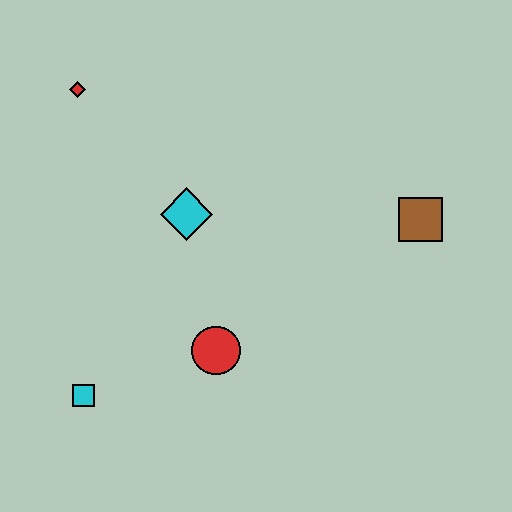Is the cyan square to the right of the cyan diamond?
No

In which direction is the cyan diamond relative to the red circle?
The cyan diamond is above the red circle.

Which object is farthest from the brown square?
The cyan square is farthest from the brown square.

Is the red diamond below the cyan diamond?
No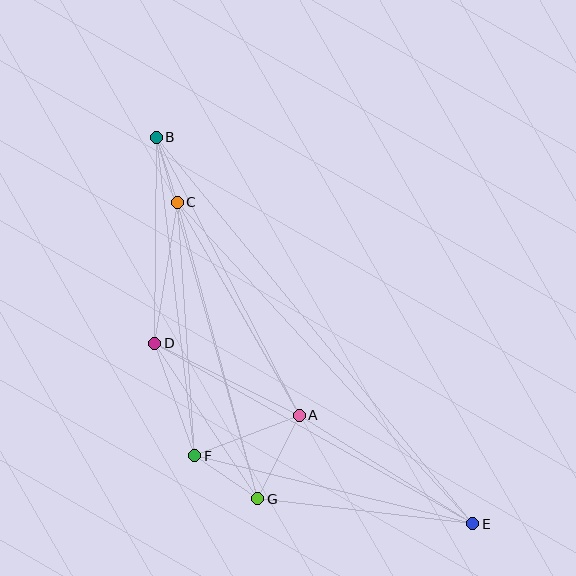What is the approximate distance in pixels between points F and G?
The distance between F and G is approximately 77 pixels.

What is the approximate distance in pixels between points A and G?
The distance between A and G is approximately 94 pixels.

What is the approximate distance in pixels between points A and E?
The distance between A and E is approximately 204 pixels.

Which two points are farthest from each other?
Points B and E are farthest from each other.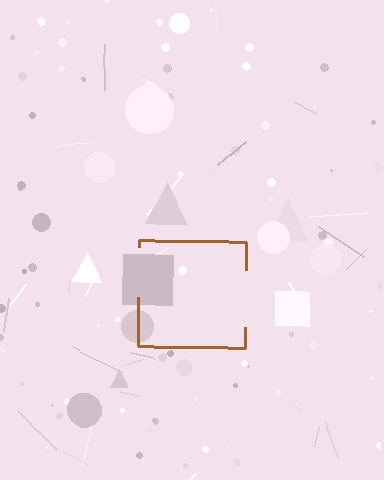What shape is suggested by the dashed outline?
The dashed outline suggests a square.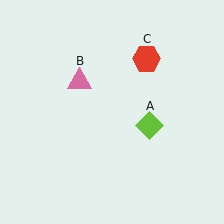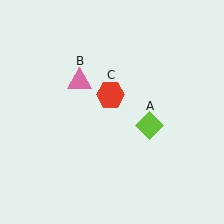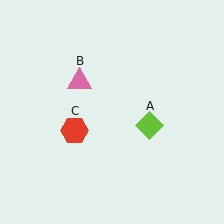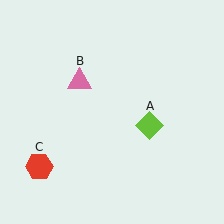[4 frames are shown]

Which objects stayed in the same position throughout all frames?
Lime diamond (object A) and pink triangle (object B) remained stationary.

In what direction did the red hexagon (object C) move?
The red hexagon (object C) moved down and to the left.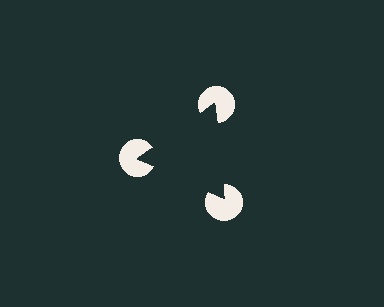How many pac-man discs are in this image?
There are 3 — one at each vertex of the illusory triangle.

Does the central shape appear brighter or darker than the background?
It typically appears slightly darker than the background, even though no actual brightness change is drawn.